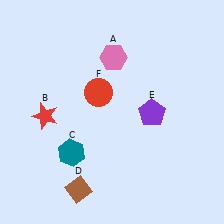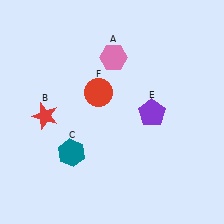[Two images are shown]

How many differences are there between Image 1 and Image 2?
There is 1 difference between the two images.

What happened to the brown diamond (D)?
The brown diamond (D) was removed in Image 2. It was in the bottom-left area of Image 1.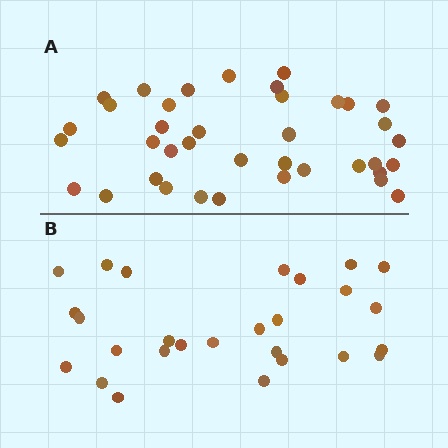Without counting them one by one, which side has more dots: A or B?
Region A (the top region) has more dots.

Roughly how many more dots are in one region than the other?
Region A has roughly 12 or so more dots than region B.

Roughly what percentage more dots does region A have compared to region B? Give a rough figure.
About 40% more.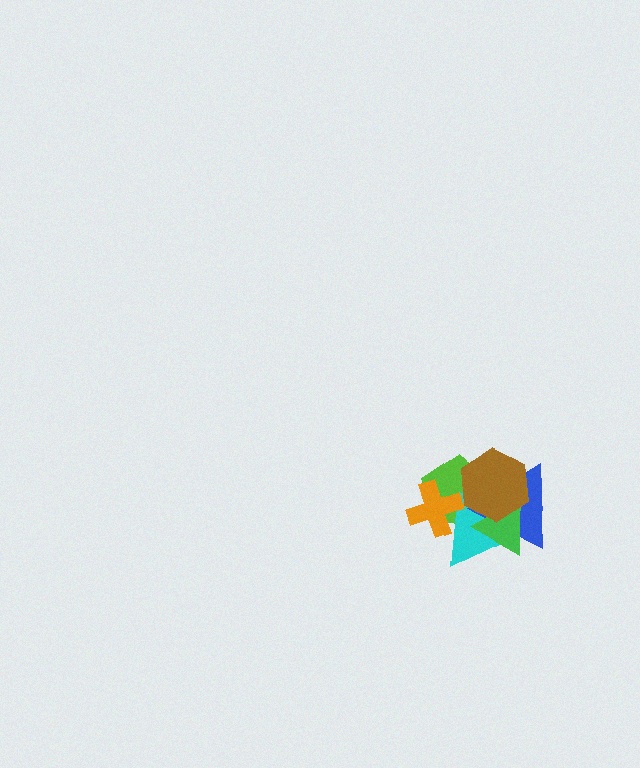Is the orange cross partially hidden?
No, no other shape covers it.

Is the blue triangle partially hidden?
Yes, it is partially covered by another shape.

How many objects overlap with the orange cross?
2 objects overlap with the orange cross.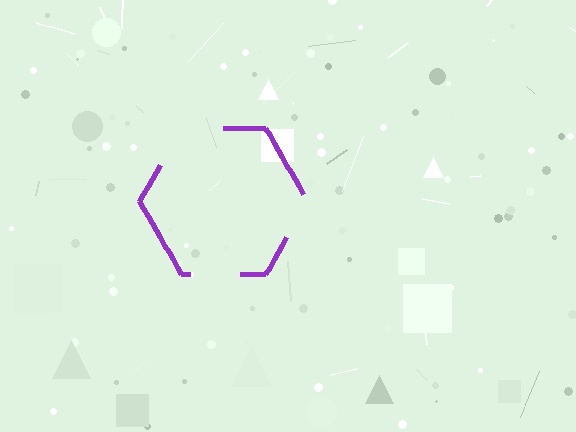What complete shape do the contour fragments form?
The contour fragments form a hexagon.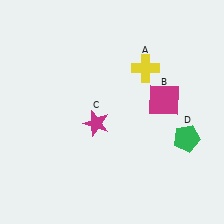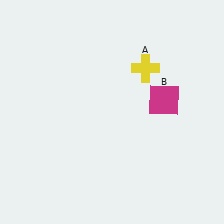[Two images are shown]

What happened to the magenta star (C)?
The magenta star (C) was removed in Image 2. It was in the bottom-left area of Image 1.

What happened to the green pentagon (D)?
The green pentagon (D) was removed in Image 2. It was in the bottom-right area of Image 1.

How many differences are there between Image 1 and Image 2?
There are 2 differences between the two images.